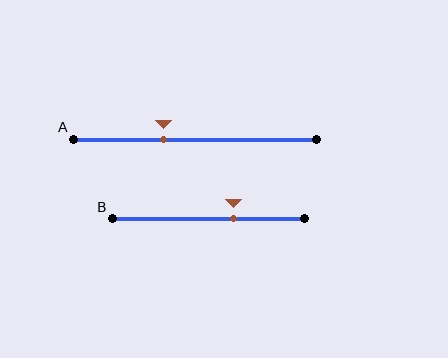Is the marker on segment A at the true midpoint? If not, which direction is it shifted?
No, the marker on segment A is shifted to the left by about 13% of the segment length.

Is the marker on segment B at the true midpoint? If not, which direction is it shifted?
No, the marker on segment B is shifted to the right by about 13% of the segment length.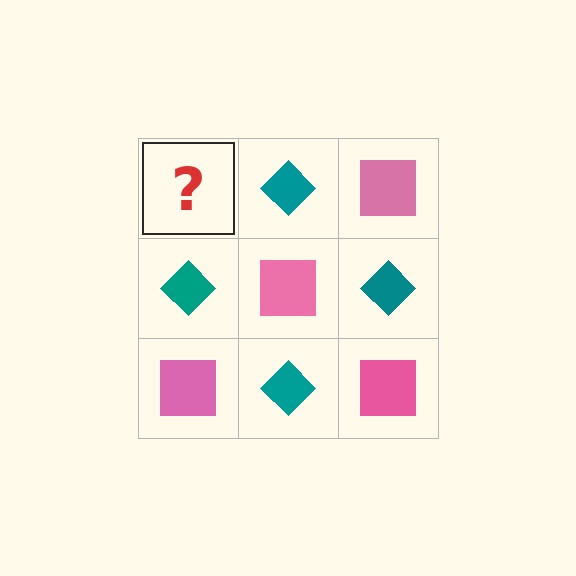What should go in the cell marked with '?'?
The missing cell should contain a pink square.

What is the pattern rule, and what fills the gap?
The rule is that it alternates pink square and teal diamond in a checkerboard pattern. The gap should be filled with a pink square.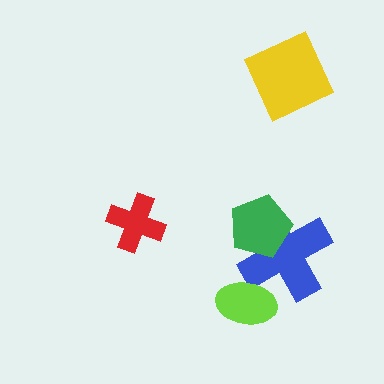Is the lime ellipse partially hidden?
No, no other shape covers it.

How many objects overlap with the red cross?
0 objects overlap with the red cross.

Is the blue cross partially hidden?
Yes, it is partially covered by another shape.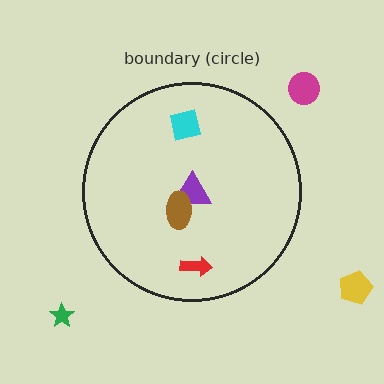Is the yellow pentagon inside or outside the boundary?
Outside.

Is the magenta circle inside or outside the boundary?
Outside.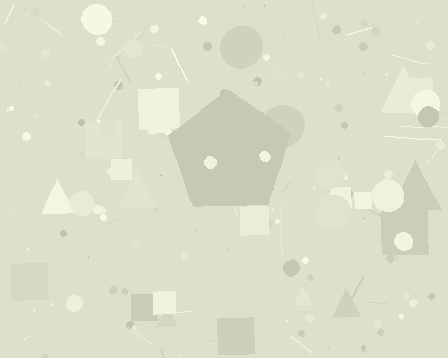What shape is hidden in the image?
A pentagon is hidden in the image.